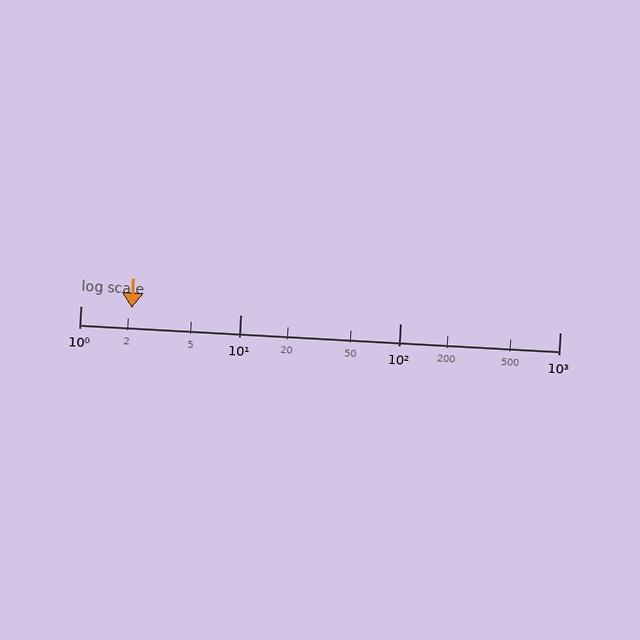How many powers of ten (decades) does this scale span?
The scale spans 3 decades, from 1 to 1000.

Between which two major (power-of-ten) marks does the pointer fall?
The pointer is between 1 and 10.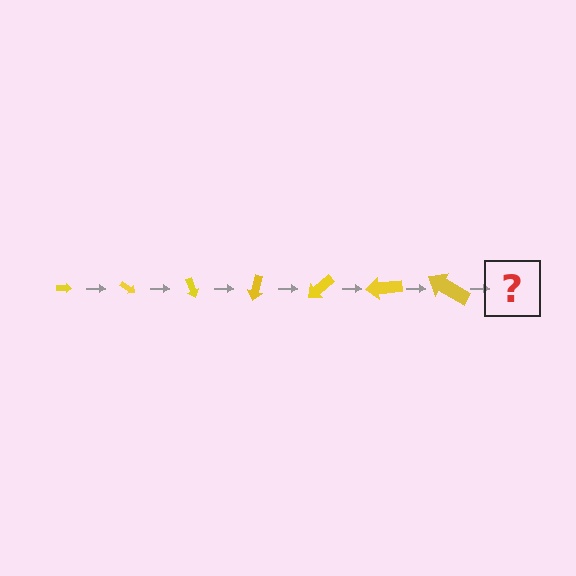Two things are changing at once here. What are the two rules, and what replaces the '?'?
The two rules are that the arrow grows larger each step and it rotates 35 degrees each step. The '?' should be an arrow, larger than the previous one and rotated 245 degrees from the start.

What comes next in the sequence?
The next element should be an arrow, larger than the previous one and rotated 245 degrees from the start.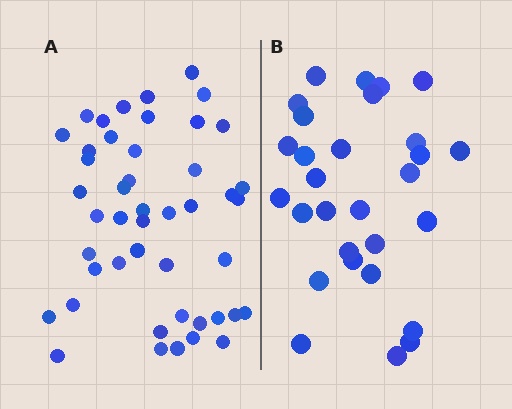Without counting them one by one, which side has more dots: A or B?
Region A (the left region) has more dots.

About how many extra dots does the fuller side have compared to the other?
Region A has approximately 15 more dots than region B.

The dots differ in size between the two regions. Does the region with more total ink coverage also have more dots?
No. Region B has more total ink coverage because its dots are larger, but region A actually contains more individual dots. Total area can be misleading — the number of items is what matters here.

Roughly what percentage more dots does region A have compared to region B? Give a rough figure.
About 60% more.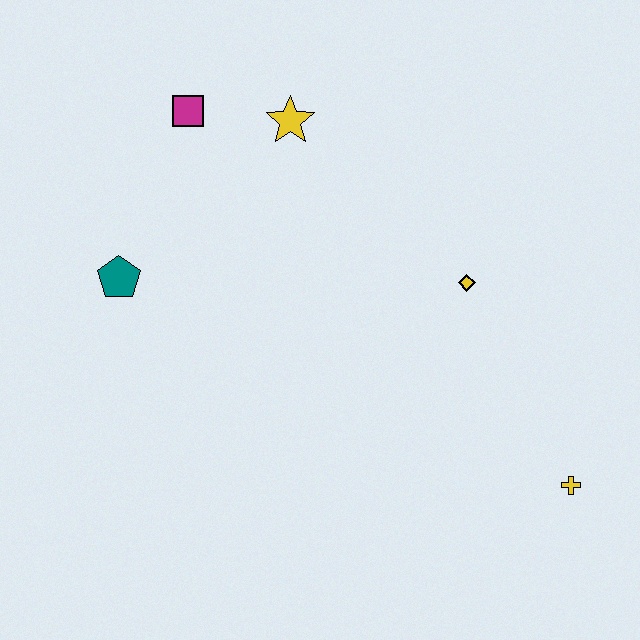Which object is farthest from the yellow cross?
The magenta square is farthest from the yellow cross.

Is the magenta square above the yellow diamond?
Yes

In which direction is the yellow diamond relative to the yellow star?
The yellow diamond is to the right of the yellow star.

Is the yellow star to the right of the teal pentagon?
Yes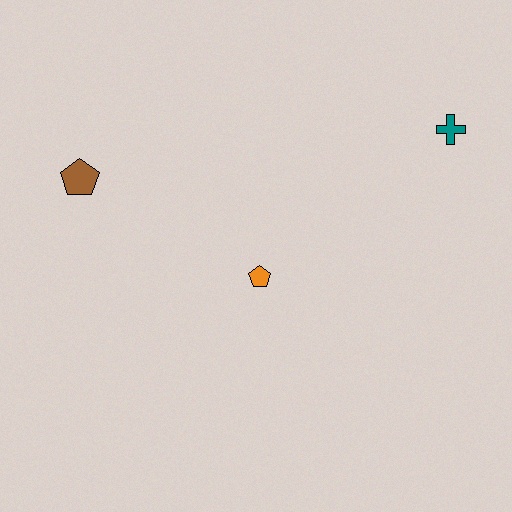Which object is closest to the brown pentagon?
The orange pentagon is closest to the brown pentagon.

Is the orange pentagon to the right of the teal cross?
No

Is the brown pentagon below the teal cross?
Yes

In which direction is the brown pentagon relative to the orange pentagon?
The brown pentagon is to the left of the orange pentagon.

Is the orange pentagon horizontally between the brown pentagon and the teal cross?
Yes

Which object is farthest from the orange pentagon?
The teal cross is farthest from the orange pentagon.